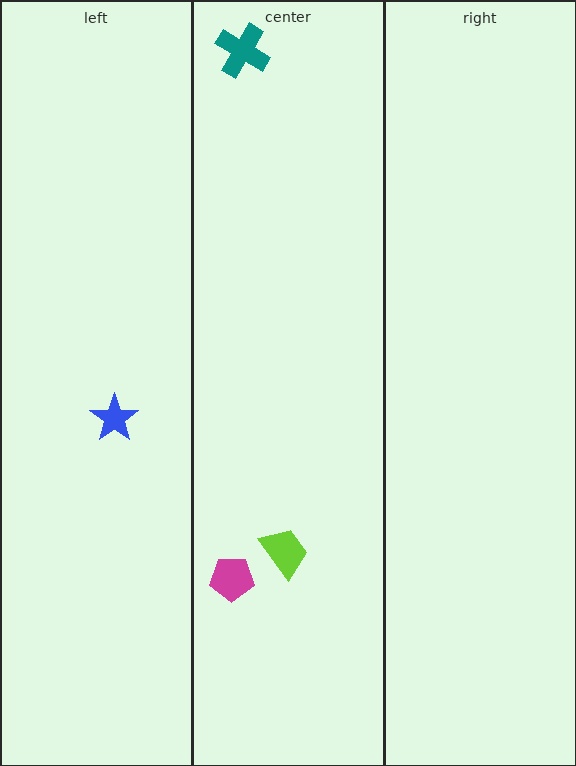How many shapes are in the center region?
3.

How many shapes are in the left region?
1.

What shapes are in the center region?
The teal cross, the magenta pentagon, the lime trapezoid.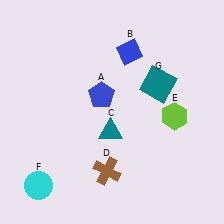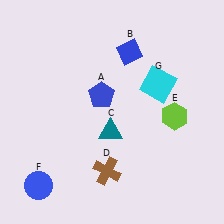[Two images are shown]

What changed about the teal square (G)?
In Image 1, G is teal. In Image 2, it changed to cyan.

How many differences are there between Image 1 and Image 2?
There are 2 differences between the two images.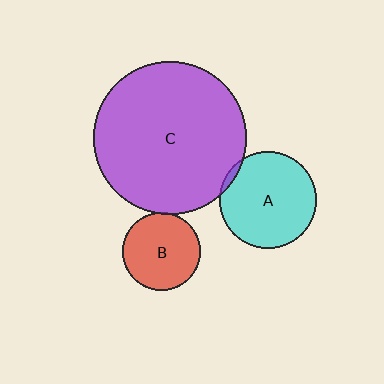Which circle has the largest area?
Circle C (purple).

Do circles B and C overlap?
Yes.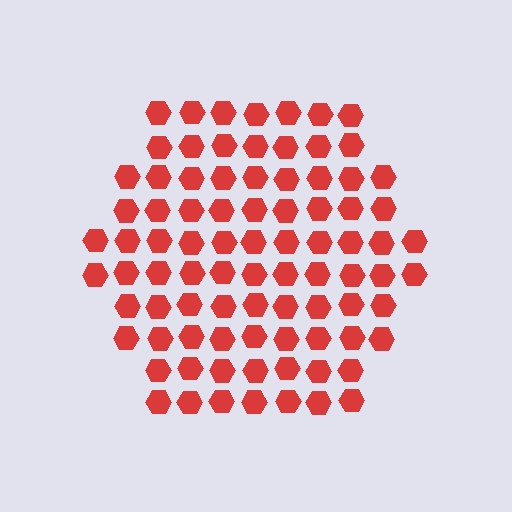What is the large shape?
The large shape is a hexagon.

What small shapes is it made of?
It is made of small hexagons.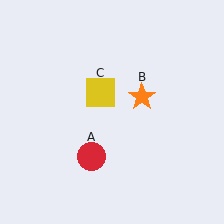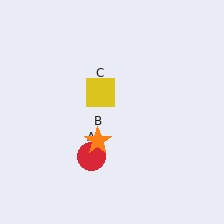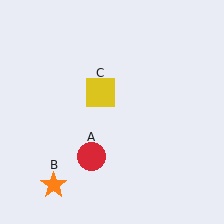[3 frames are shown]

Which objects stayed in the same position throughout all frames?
Red circle (object A) and yellow square (object C) remained stationary.